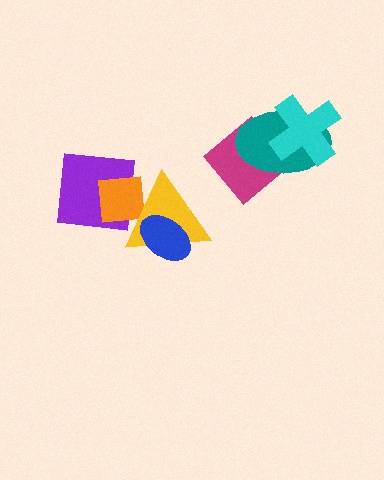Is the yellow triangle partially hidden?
Yes, it is partially covered by another shape.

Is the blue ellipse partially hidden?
No, no other shape covers it.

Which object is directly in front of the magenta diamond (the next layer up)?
The teal ellipse is directly in front of the magenta diamond.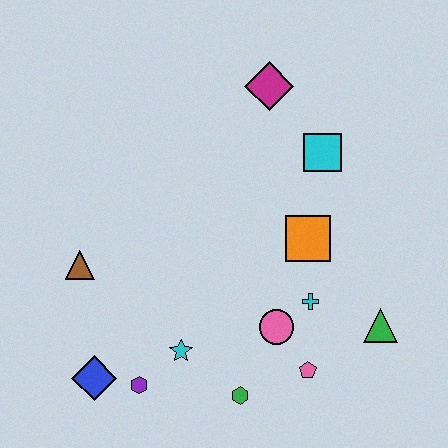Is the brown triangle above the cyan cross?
Yes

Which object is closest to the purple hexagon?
The blue diamond is closest to the purple hexagon.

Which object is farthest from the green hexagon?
The magenta diamond is farthest from the green hexagon.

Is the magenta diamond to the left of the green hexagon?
No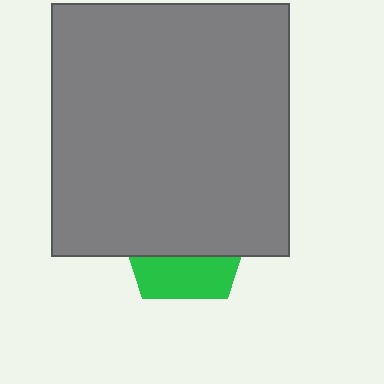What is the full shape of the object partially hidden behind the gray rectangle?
The partially hidden object is a green pentagon.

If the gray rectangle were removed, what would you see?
You would see the complete green pentagon.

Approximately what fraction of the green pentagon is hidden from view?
Roughly 67% of the green pentagon is hidden behind the gray rectangle.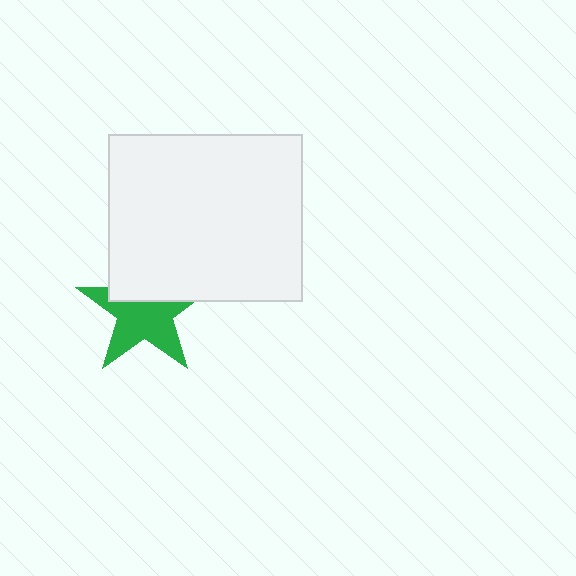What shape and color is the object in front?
The object in front is a white rectangle.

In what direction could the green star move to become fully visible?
The green star could move down. That would shift it out from behind the white rectangle entirely.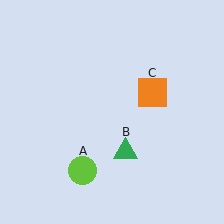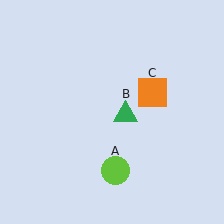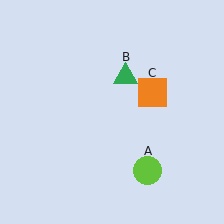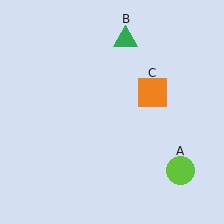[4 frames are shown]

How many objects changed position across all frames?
2 objects changed position: lime circle (object A), green triangle (object B).